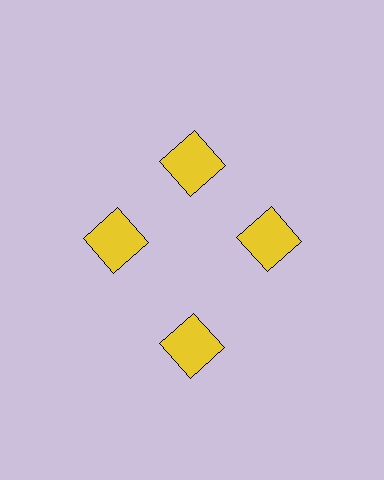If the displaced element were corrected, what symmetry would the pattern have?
It would have 4-fold rotational symmetry — the pattern would map onto itself every 90 degrees.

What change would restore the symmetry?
The symmetry would be restored by moving it inward, back onto the ring so that all 4 squares sit at equal angles and equal distance from the center.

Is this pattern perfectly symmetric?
No. The 4 yellow squares are arranged in a ring, but one element near the 6 o'clock position is pushed outward from the center, breaking the 4-fold rotational symmetry.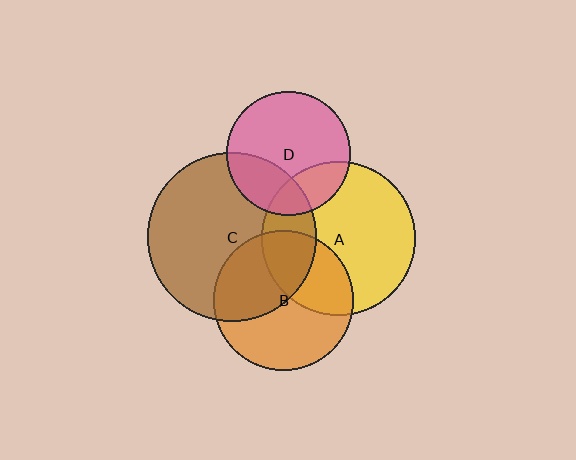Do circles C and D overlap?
Yes.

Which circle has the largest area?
Circle C (brown).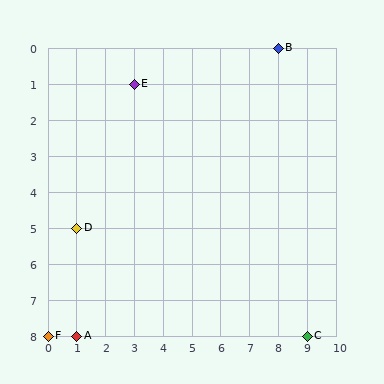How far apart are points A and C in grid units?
Points A and C are 8 columns apart.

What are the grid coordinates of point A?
Point A is at grid coordinates (1, 8).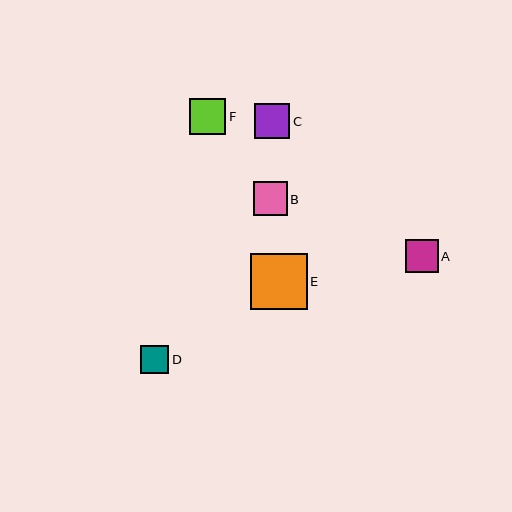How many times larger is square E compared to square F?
Square E is approximately 1.6 times the size of square F.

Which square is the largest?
Square E is the largest with a size of approximately 57 pixels.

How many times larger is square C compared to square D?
Square C is approximately 1.2 times the size of square D.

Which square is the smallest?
Square D is the smallest with a size of approximately 28 pixels.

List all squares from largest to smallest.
From largest to smallest: E, F, C, B, A, D.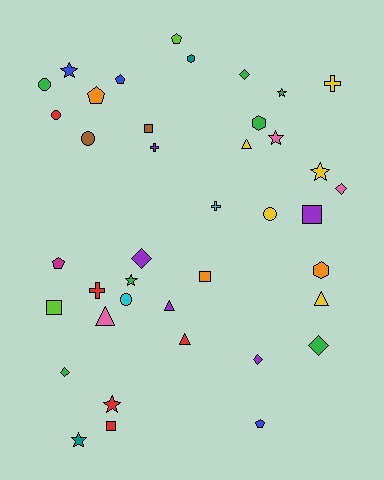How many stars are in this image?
There are 7 stars.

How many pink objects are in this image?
There are 3 pink objects.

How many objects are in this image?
There are 40 objects.